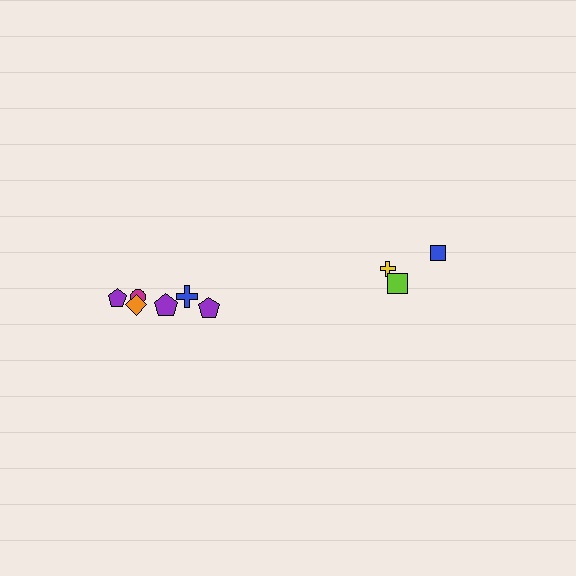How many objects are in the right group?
There are 3 objects.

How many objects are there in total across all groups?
There are 9 objects.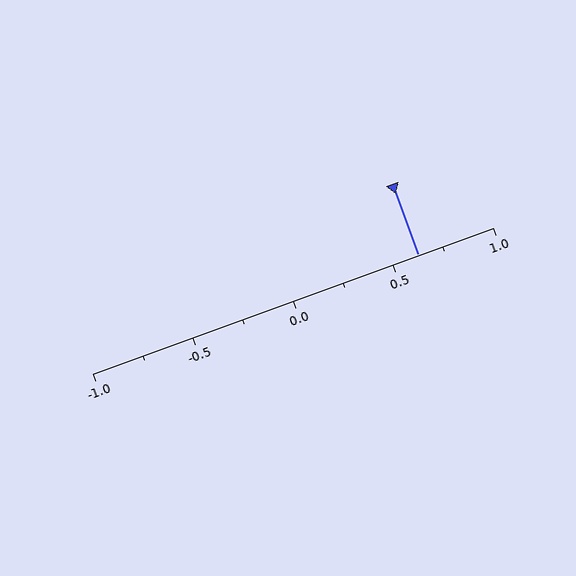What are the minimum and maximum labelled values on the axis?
The axis runs from -1.0 to 1.0.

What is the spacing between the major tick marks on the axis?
The major ticks are spaced 0.5 apart.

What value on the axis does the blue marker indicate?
The marker indicates approximately 0.62.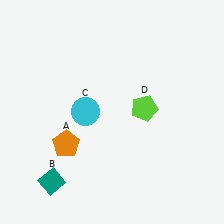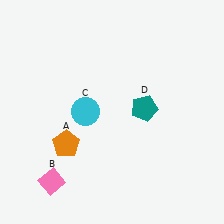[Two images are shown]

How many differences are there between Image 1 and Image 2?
There are 2 differences between the two images.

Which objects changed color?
B changed from teal to pink. D changed from lime to teal.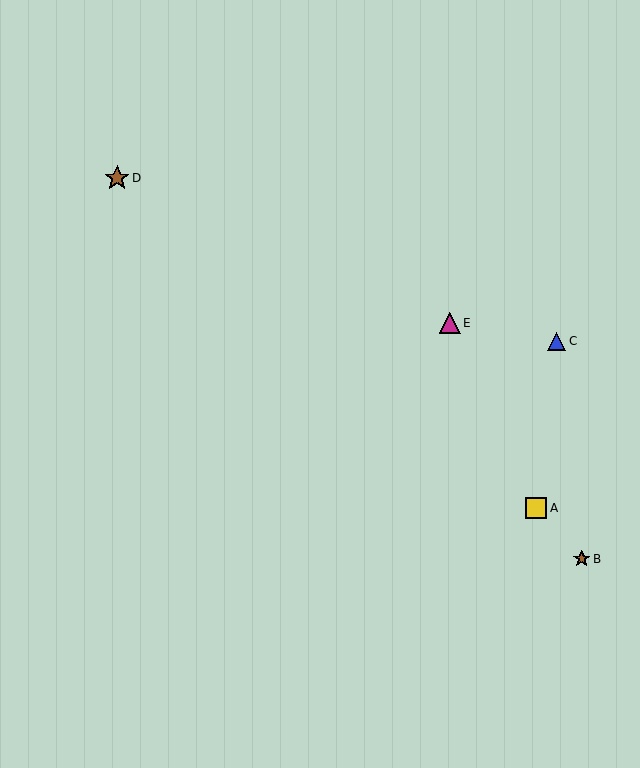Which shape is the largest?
The brown star (labeled D) is the largest.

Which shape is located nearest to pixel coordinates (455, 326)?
The magenta triangle (labeled E) at (450, 323) is nearest to that location.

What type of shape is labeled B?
Shape B is a brown star.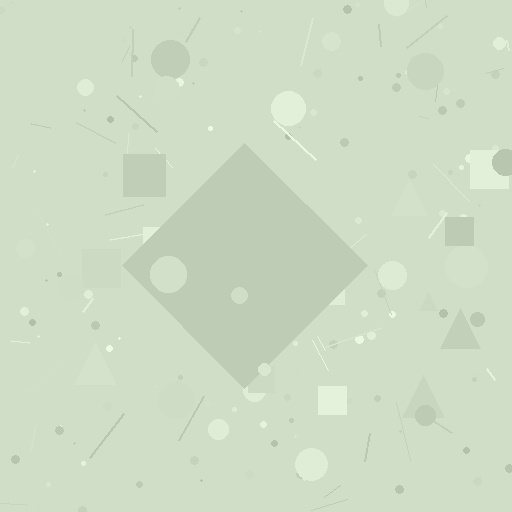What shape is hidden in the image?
A diamond is hidden in the image.